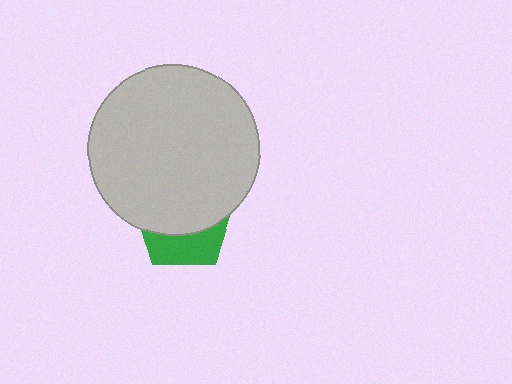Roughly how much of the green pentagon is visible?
A small part of it is visible (roughly 36%).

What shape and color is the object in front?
The object in front is a light gray circle.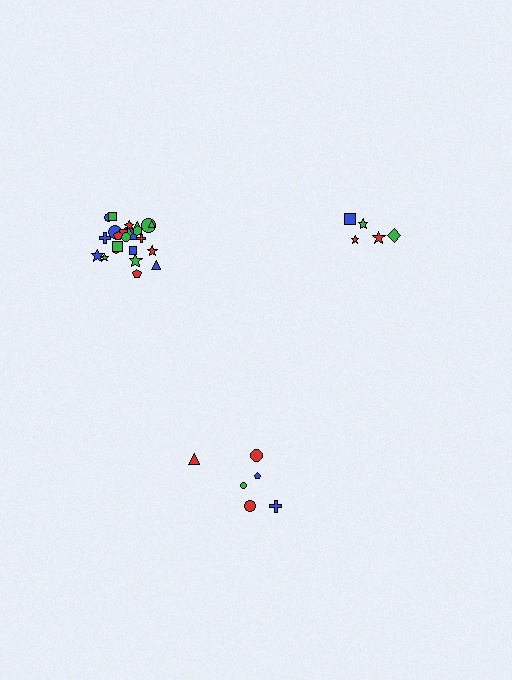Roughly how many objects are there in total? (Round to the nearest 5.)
Roughly 35 objects in total.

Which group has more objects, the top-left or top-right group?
The top-left group.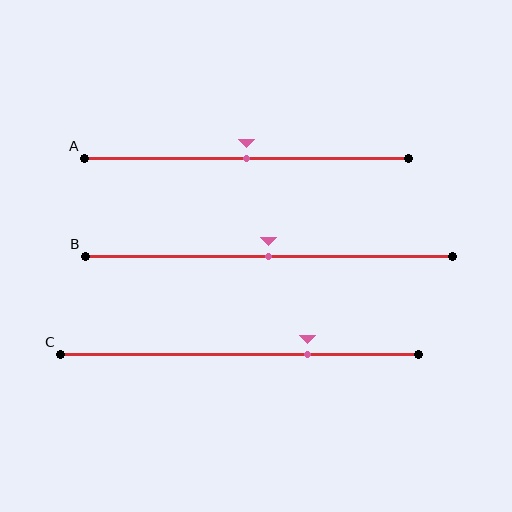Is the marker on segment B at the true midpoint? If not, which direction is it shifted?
Yes, the marker on segment B is at the true midpoint.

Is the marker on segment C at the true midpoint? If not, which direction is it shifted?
No, the marker on segment C is shifted to the right by about 19% of the segment length.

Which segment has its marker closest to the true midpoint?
Segment A has its marker closest to the true midpoint.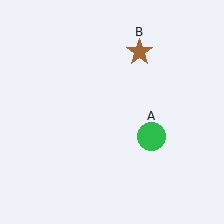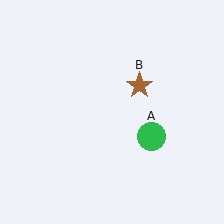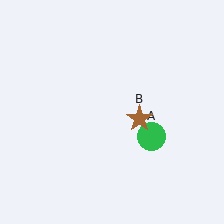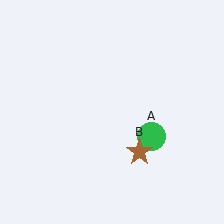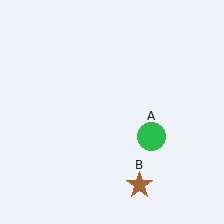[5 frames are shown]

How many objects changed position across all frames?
1 object changed position: brown star (object B).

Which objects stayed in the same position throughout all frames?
Green circle (object A) remained stationary.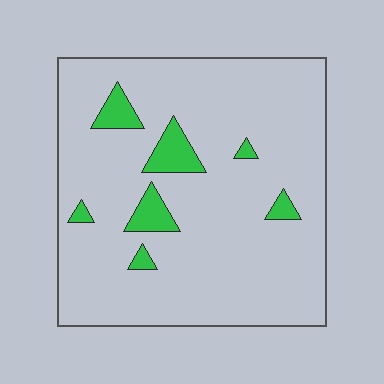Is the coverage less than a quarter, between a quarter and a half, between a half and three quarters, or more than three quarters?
Less than a quarter.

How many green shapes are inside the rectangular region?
7.